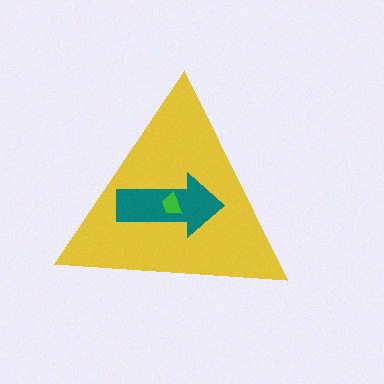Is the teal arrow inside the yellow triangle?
Yes.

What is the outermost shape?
The yellow triangle.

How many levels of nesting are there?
3.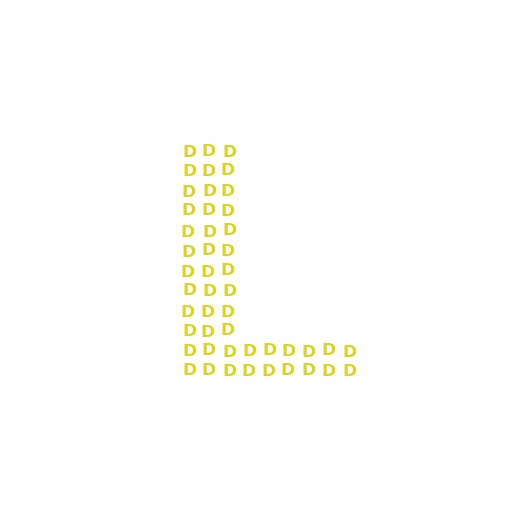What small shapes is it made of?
It is made of small letter D's.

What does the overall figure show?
The overall figure shows the letter L.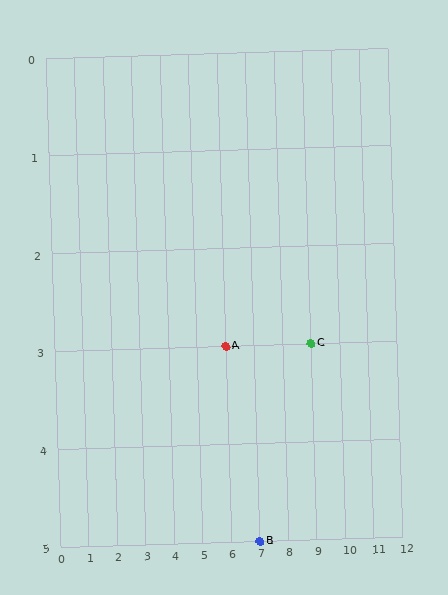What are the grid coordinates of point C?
Point C is at grid coordinates (9, 3).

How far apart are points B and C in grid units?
Points B and C are 2 columns and 2 rows apart (about 2.8 grid units diagonally).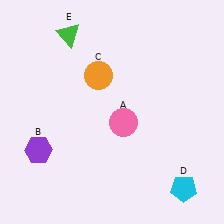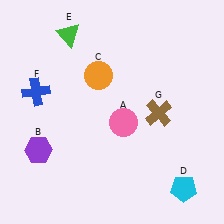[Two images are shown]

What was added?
A blue cross (F), a brown cross (G) were added in Image 2.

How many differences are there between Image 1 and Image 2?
There are 2 differences between the two images.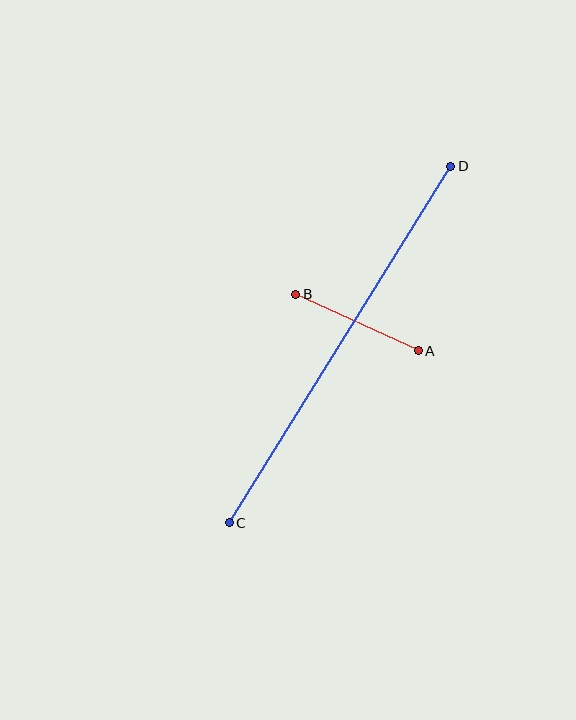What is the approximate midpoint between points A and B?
The midpoint is at approximately (357, 323) pixels.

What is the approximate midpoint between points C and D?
The midpoint is at approximately (340, 345) pixels.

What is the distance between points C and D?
The distance is approximately 419 pixels.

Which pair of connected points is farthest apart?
Points C and D are farthest apart.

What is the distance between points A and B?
The distance is approximately 135 pixels.